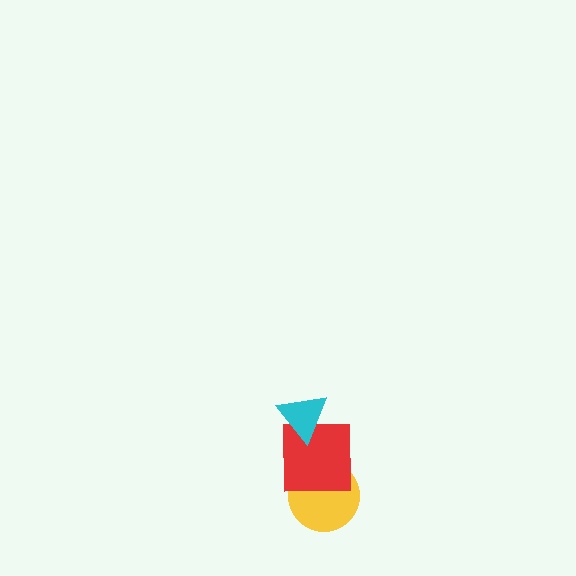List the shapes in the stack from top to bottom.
From top to bottom: the cyan triangle, the red square, the yellow circle.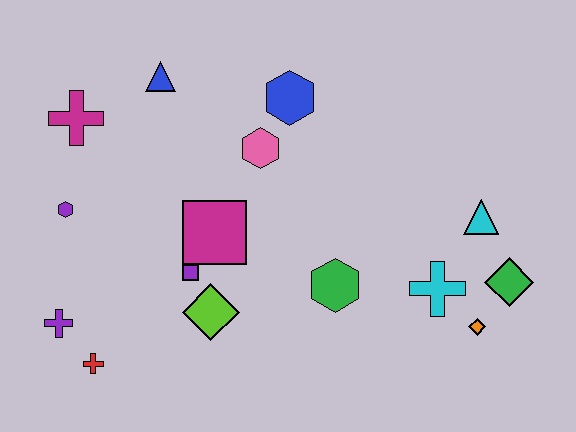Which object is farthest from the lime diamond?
The green diamond is farthest from the lime diamond.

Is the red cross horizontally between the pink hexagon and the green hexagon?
No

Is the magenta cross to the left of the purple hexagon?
No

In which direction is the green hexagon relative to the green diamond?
The green hexagon is to the left of the green diamond.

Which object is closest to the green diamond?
The orange diamond is closest to the green diamond.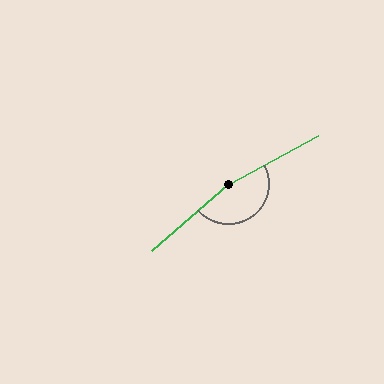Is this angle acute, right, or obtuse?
It is obtuse.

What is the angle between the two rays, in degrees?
Approximately 167 degrees.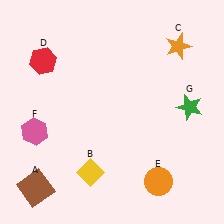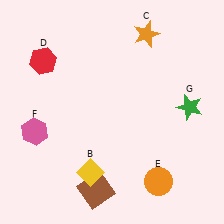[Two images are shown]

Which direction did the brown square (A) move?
The brown square (A) moved right.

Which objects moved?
The objects that moved are: the brown square (A), the orange star (C).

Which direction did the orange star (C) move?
The orange star (C) moved left.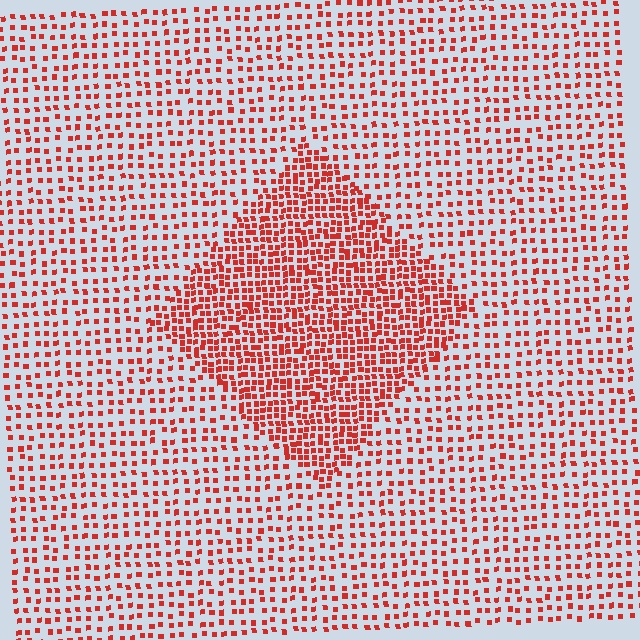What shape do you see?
I see a diamond.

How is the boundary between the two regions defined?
The boundary is defined by a change in element density (approximately 2.1x ratio). All elements are the same color, size, and shape.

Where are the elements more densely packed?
The elements are more densely packed inside the diamond boundary.